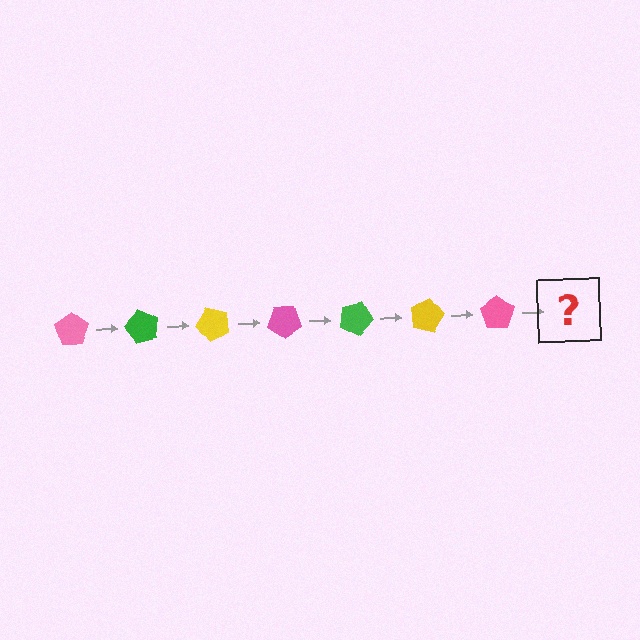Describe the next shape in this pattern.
It should be a green pentagon, rotated 420 degrees from the start.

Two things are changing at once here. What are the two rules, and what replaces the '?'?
The two rules are that it rotates 60 degrees each step and the color cycles through pink, green, and yellow. The '?' should be a green pentagon, rotated 420 degrees from the start.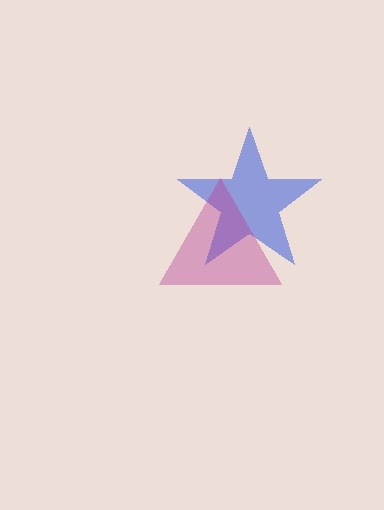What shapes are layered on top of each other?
The layered shapes are: a blue star, a magenta triangle.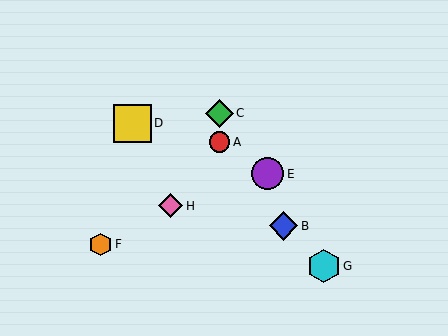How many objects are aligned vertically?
2 objects (A, C) are aligned vertically.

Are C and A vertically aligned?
Yes, both are at x≈219.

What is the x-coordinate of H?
Object H is at x≈171.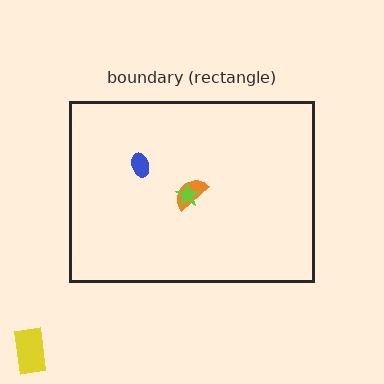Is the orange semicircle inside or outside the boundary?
Inside.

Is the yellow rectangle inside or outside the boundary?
Outside.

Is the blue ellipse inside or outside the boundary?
Inside.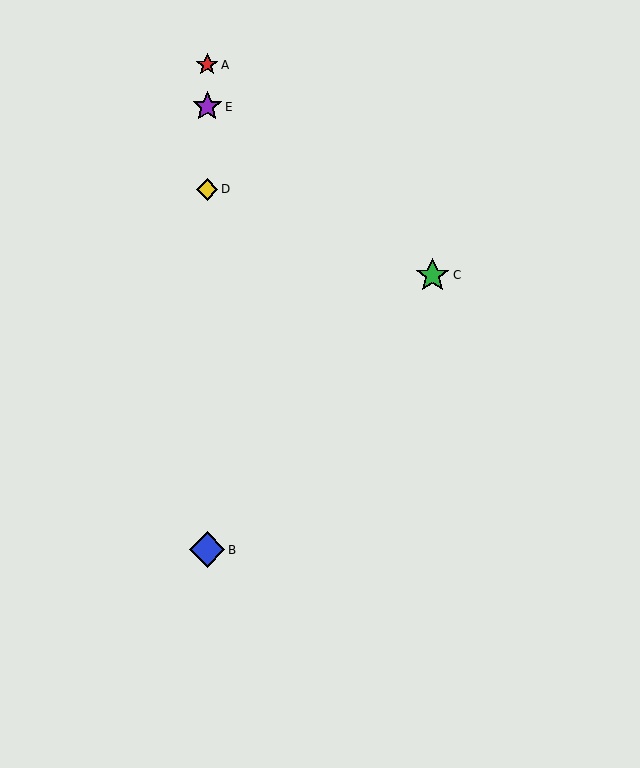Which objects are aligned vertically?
Objects A, B, D, E are aligned vertically.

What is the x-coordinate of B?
Object B is at x≈207.